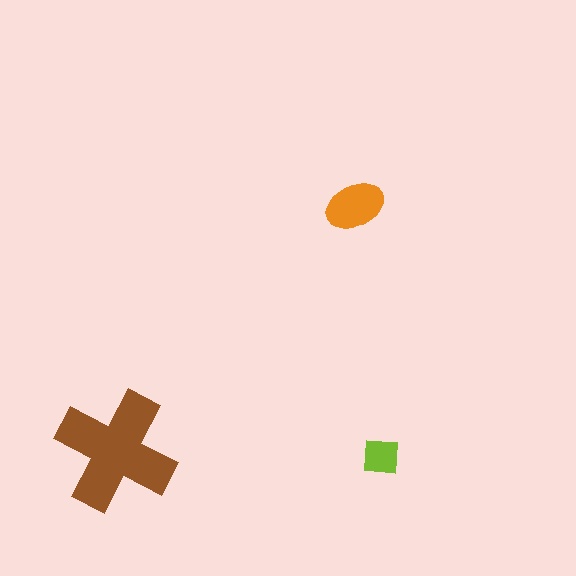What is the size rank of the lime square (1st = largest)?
3rd.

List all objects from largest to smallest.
The brown cross, the orange ellipse, the lime square.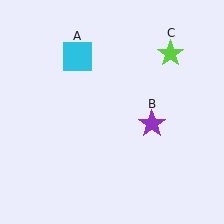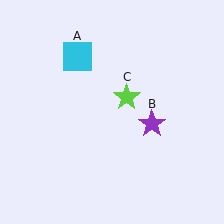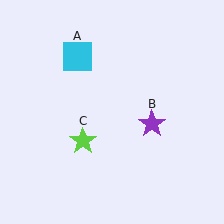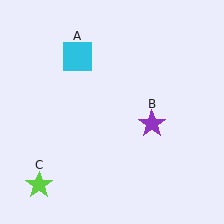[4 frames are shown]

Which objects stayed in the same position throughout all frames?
Cyan square (object A) and purple star (object B) remained stationary.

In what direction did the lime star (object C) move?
The lime star (object C) moved down and to the left.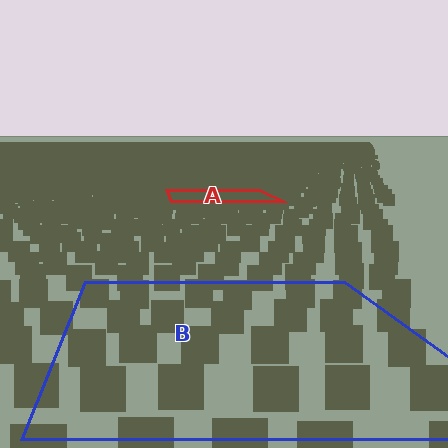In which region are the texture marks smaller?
The texture marks are smaller in region A, because it is farther away.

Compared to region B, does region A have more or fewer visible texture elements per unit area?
Region A has more texture elements per unit area — they are packed more densely because it is farther away.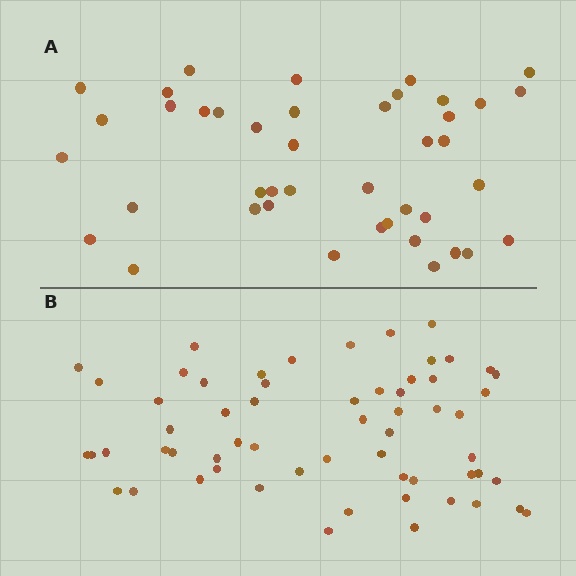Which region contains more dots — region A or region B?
Region B (the bottom region) has more dots.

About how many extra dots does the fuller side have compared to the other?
Region B has approximately 20 more dots than region A.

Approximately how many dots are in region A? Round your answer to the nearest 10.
About 40 dots. (The exact count is 42, which rounds to 40.)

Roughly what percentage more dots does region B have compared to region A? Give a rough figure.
About 45% more.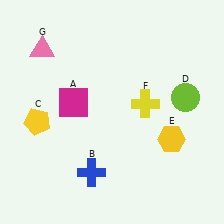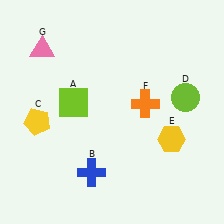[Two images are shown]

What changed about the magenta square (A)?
In Image 1, A is magenta. In Image 2, it changed to lime.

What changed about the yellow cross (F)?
In Image 1, F is yellow. In Image 2, it changed to orange.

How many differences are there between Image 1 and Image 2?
There are 2 differences between the two images.